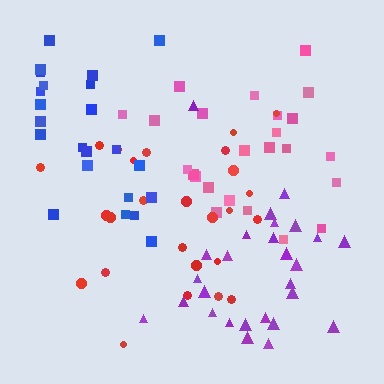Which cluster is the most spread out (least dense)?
Blue.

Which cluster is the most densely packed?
Pink.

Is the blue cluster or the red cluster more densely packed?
Red.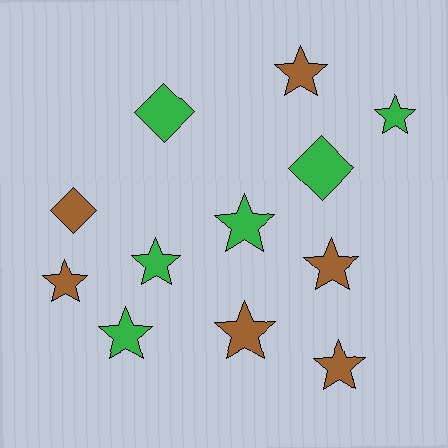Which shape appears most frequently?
Star, with 9 objects.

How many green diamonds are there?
There are 2 green diamonds.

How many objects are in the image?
There are 12 objects.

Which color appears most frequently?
Brown, with 6 objects.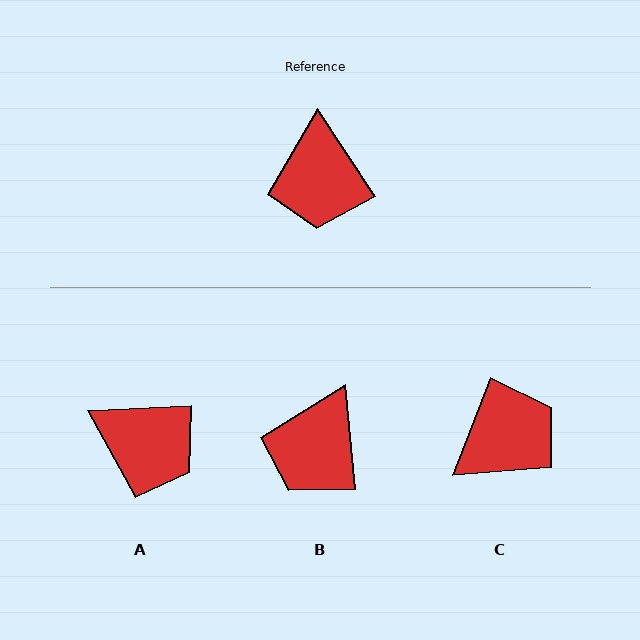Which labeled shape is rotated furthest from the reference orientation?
C, about 125 degrees away.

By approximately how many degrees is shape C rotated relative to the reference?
Approximately 125 degrees counter-clockwise.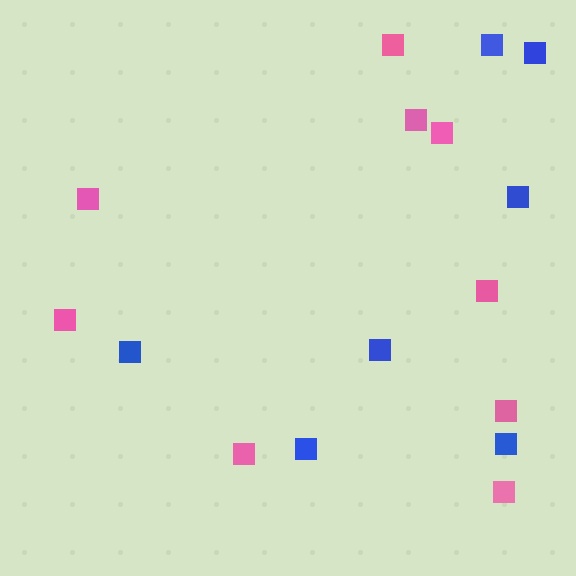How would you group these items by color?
There are 2 groups: one group of blue squares (7) and one group of pink squares (9).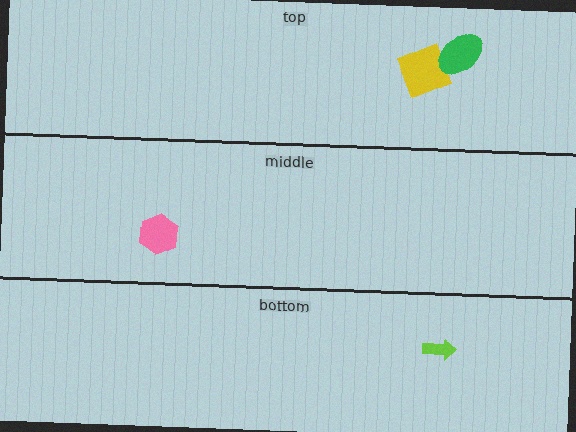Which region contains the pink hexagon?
The middle region.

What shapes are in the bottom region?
The lime arrow.